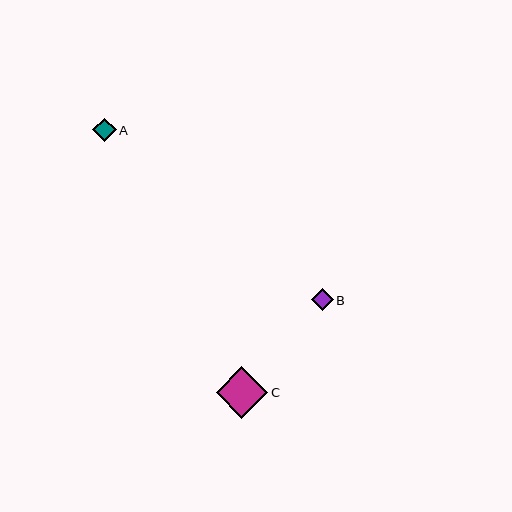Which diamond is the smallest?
Diamond B is the smallest with a size of approximately 22 pixels.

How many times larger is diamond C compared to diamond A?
Diamond C is approximately 2.2 times the size of diamond A.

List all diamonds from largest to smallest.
From largest to smallest: C, A, B.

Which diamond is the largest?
Diamond C is the largest with a size of approximately 51 pixels.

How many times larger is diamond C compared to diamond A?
Diamond C is approximately 2.2 times the size of diamond A.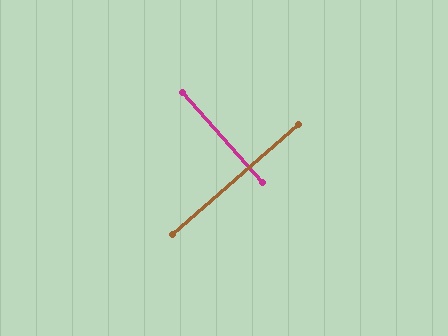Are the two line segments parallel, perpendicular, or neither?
Perpendicular — they meet at approximately 89°.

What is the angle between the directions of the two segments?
Approximately 89 degrees.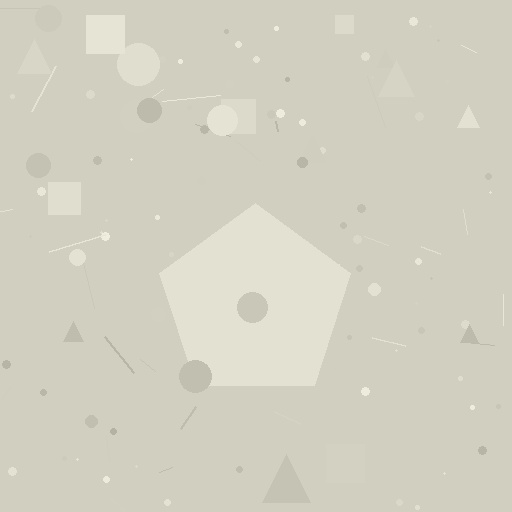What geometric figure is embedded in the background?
A pentagon is embedded in the background.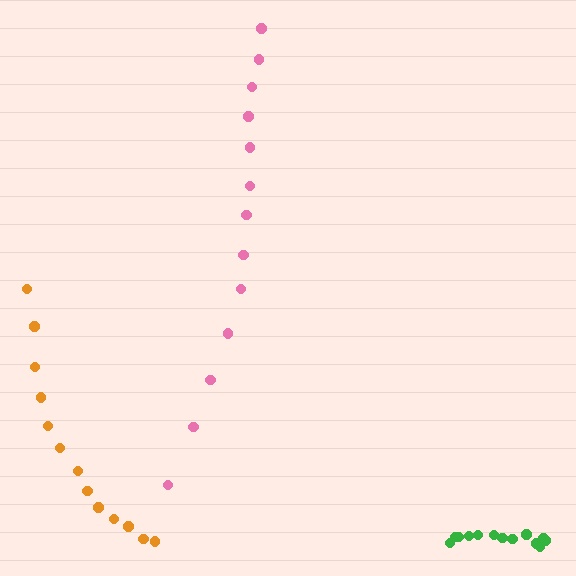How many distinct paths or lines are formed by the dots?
There are 3 distinct paths.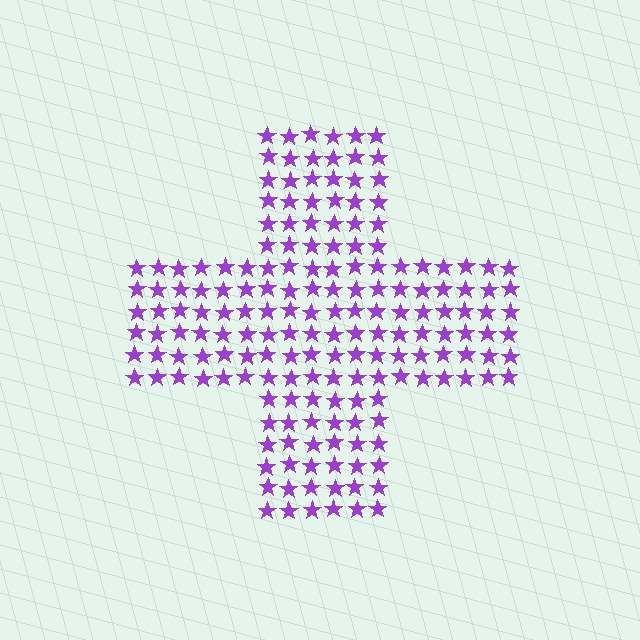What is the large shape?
The large shape is a cross.